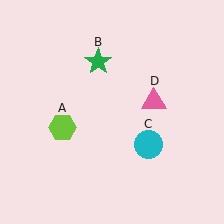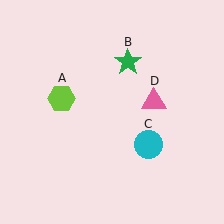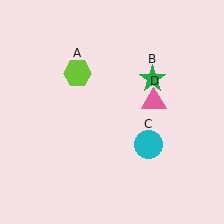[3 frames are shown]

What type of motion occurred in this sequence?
The lime hexagon (object A), green star (object B) rotated clockwise around the center of the scene.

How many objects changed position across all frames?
2 objects changed position: lime hexagon (object A), green star (object B).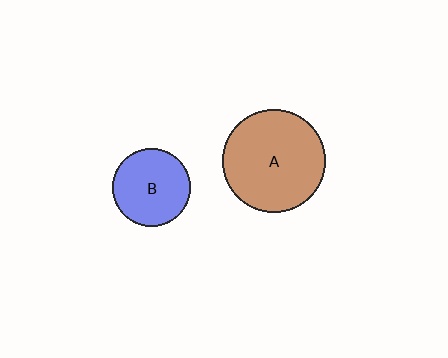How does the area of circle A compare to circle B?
Approximately 1.8 times.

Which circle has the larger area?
Circle A (brown).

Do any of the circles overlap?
No, none of the circles overlap.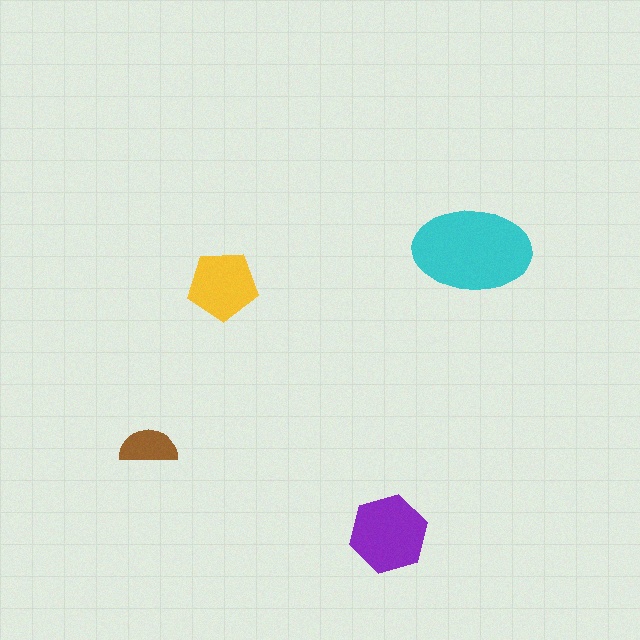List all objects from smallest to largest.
The brown semicircle, the yellow pentagon, the purple hexagon, the cyan ellipse.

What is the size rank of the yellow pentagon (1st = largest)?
3rd.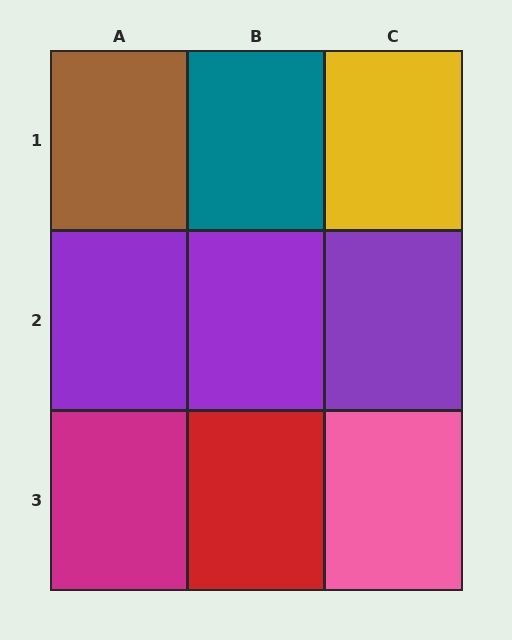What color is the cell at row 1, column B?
Teal.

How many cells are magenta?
1 cell is magenta.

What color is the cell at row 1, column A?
Brown.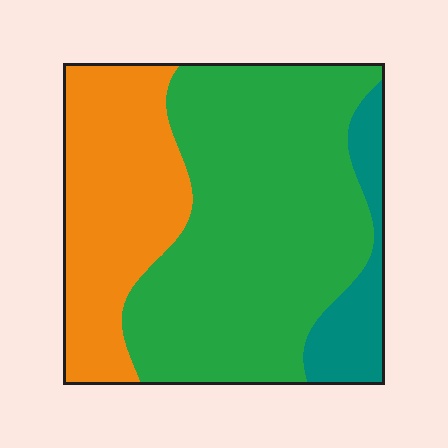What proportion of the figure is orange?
Orange covers around 30% of the figure.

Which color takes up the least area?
Teal, at roughly 10%.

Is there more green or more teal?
Green.